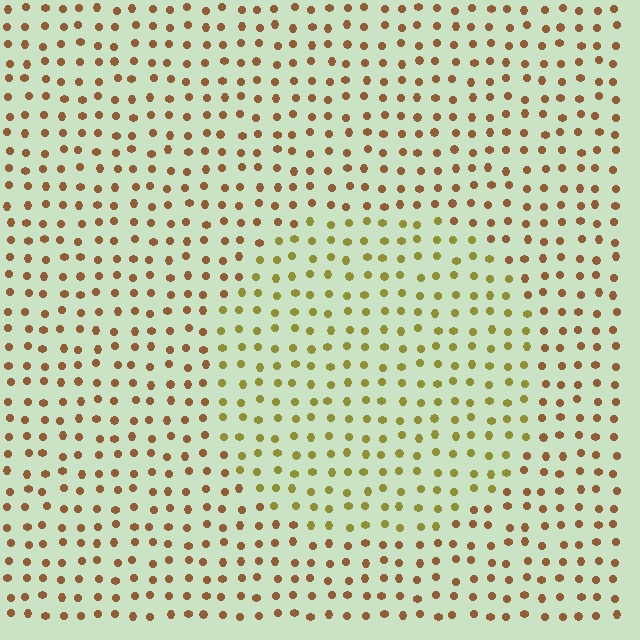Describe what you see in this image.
The image is filled with small brown elements in a uniform arrangement. A circle-shaped region is visible where the elements are tinted to a slightly different hue, forming a subtle color boundary.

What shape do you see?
I see a circle.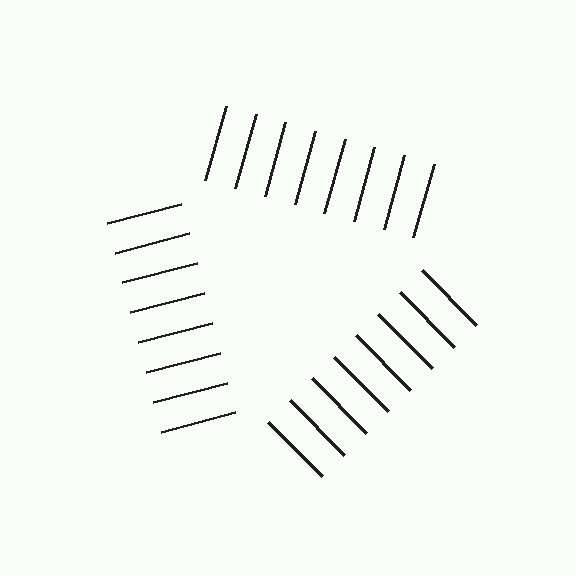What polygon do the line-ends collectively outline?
An illusory triangle — the line segments terminate on its edges but no continuous stroke is drawn.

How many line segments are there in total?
24 — 8 along each of the 3 edges.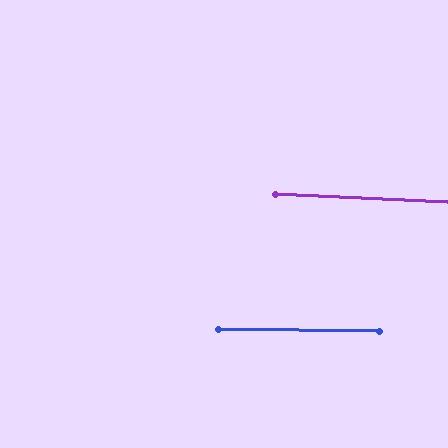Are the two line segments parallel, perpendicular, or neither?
Parallel — their directions differ by only 1.7°.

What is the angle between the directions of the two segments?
Approximately 2 degrees.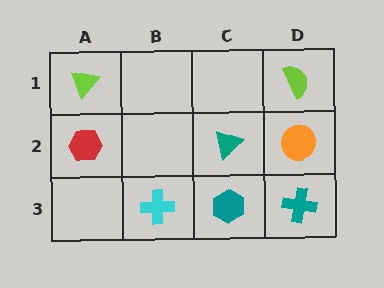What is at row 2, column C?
A teal triangle.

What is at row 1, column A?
A lime triangle.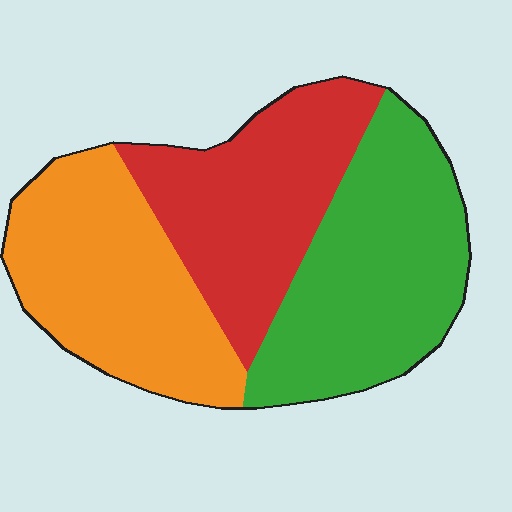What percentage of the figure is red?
Red takes up about one third (1/3) of the figure.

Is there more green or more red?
Green.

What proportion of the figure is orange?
Orange takes up about one third (1/3) of the figure.